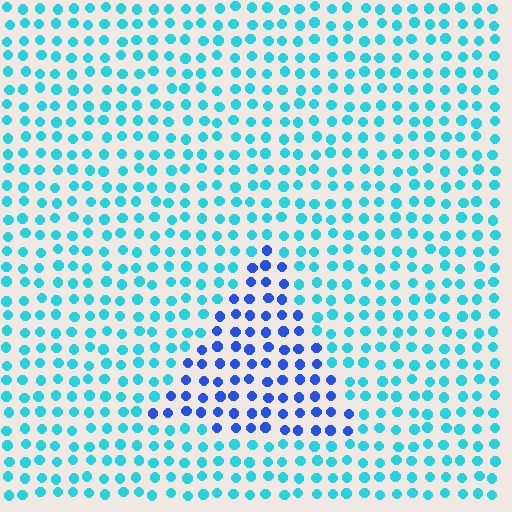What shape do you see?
I see a triangle.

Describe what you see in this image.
The image is filled with small cyan elements in a uniform arrangement. A triangle-shaped region is visible where the elements are tinted to a slightly different hue, forming a subtle color boundary.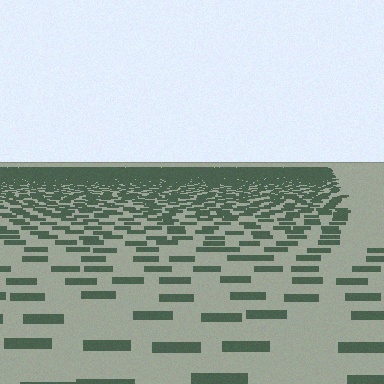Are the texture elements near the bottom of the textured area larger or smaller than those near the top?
Larger. Near the bottom, elements are closer to the viewer and appear at a bigger on-screen size.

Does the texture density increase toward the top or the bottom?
Density increases toward the top.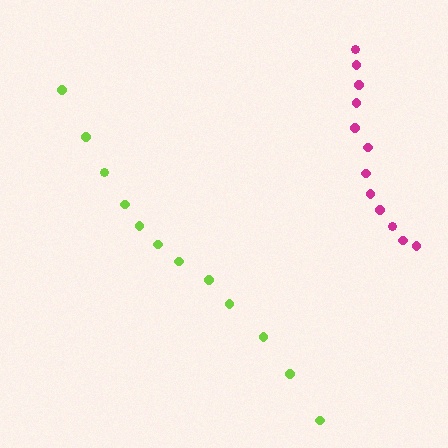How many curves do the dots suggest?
There are 2 distinct paths.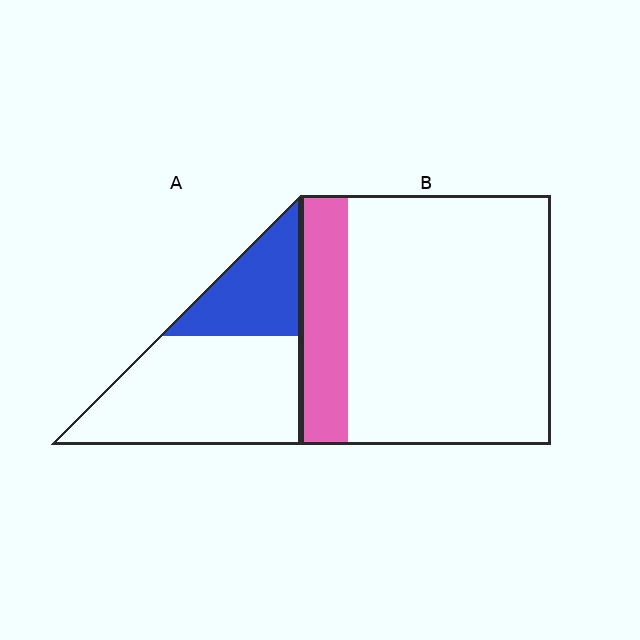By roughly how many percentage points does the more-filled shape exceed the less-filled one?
By roughly 15 percentage points (A over B).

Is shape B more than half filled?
No.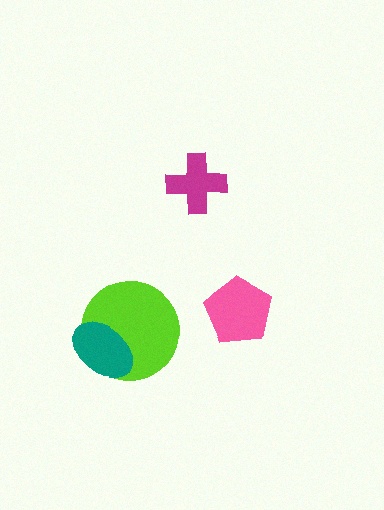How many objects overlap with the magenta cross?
0 objects overlap with the magenta cross.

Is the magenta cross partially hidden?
No, no other shape covers it.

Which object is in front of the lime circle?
The teal ellipse is in front of the lime circle.